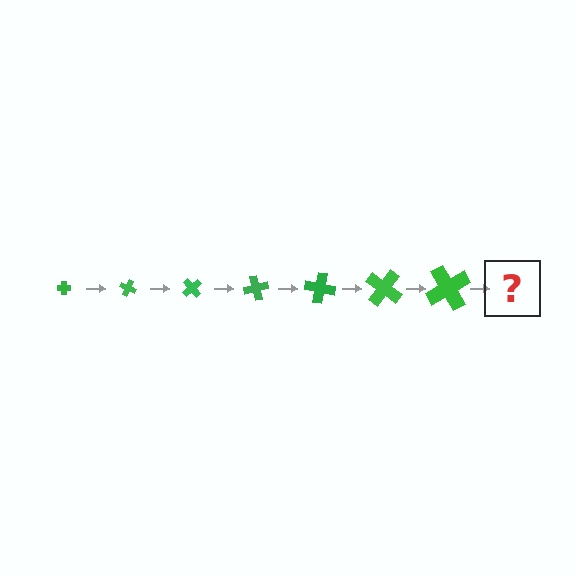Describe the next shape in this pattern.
It should be a cross, larger than the previous one and rotated 175 degrees from the start.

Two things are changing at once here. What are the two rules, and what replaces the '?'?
The two rules are that the cross grows larger each step and it rotates 25 degrees each step. The '?' should be a cross, larger than the previous one and rotated 175 degrees from the start.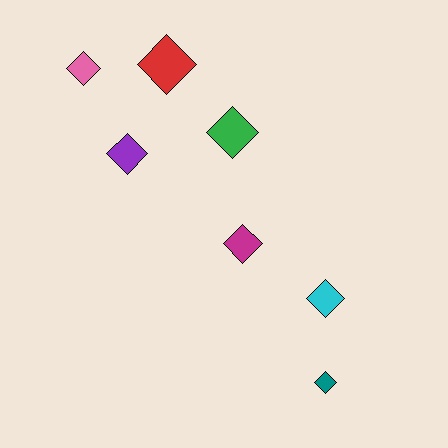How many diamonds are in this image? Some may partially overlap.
There are 7 diamonds.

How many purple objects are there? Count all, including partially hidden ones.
There is 1 purple object.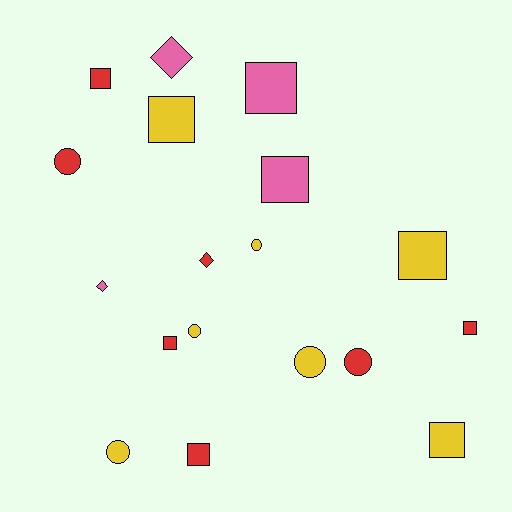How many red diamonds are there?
There is 1 red diamond.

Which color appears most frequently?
Yellow, with 7 objects.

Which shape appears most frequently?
Square, with 9 objects.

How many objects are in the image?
There are 18 objects.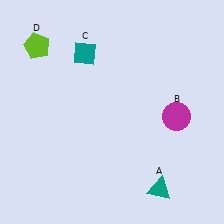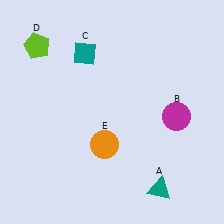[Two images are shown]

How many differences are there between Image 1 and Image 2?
There is 1 difference between the two images.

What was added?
An orange circle (E) was added in Image 2.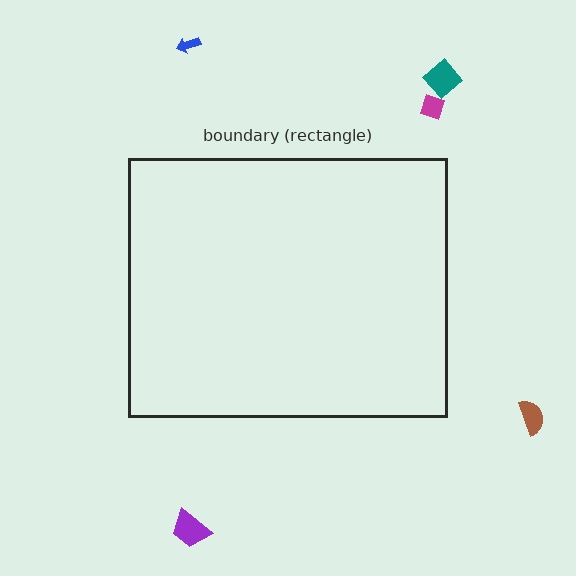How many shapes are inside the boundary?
0 inside, 5 outside.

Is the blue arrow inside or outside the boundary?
Outside.